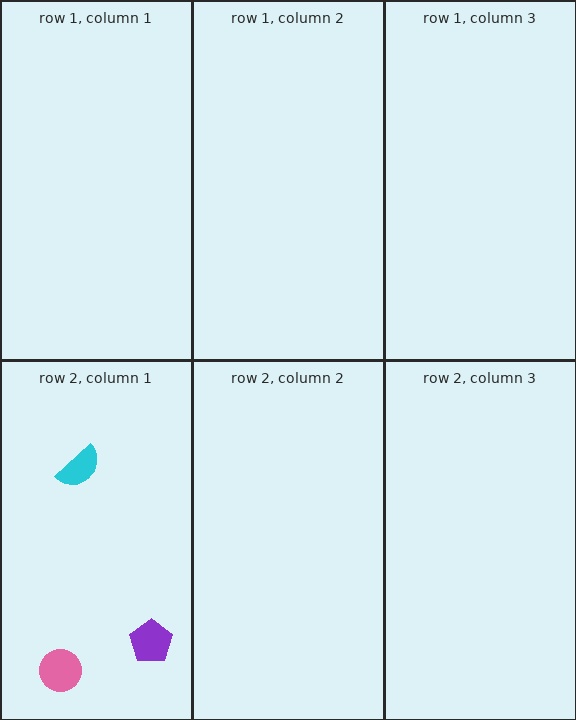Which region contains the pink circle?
The row 2, column 1 region.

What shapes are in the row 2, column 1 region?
The cyan semicircle, the purple pentagon, the pink circle.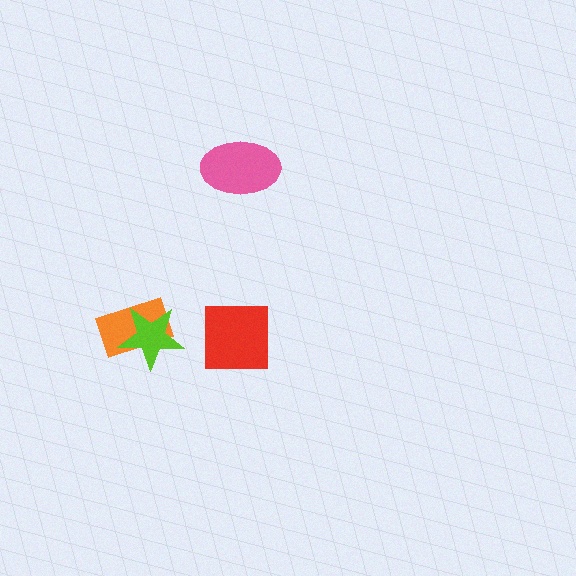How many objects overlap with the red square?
0 objects overlap with the red square.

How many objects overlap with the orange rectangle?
1 object overlaps with the orange rectangle.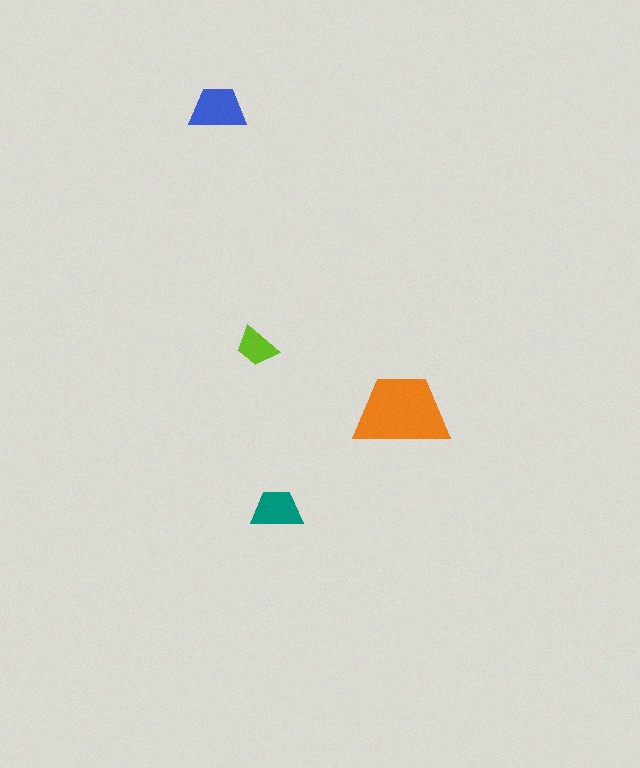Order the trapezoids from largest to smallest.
the orange one, the blue one, the teal one, the lime one.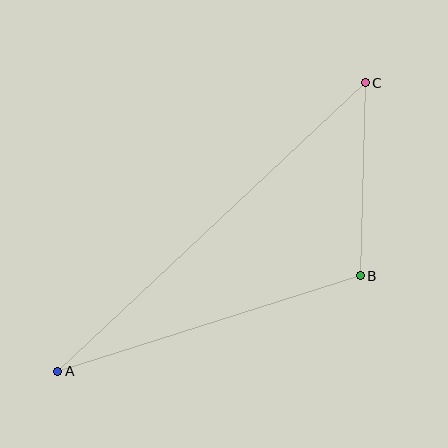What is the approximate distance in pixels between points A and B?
The distance between A and B is approximately 317 pixels.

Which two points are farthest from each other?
Points A and C are farthest from each other.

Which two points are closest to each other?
Points B and C are closest to each other.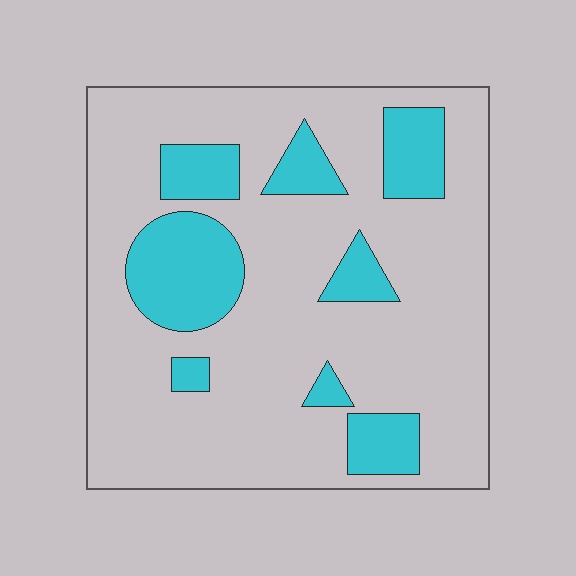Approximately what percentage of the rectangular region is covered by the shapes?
Approximately 20%.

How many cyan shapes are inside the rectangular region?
8.